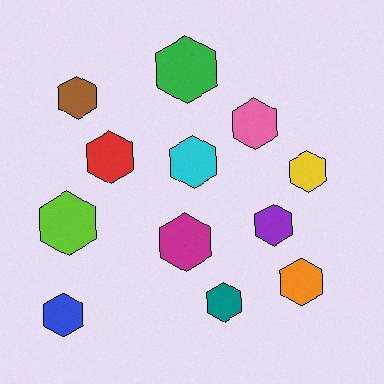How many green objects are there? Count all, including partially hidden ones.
There is 1 green object.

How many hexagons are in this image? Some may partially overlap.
There are 12 hexagons.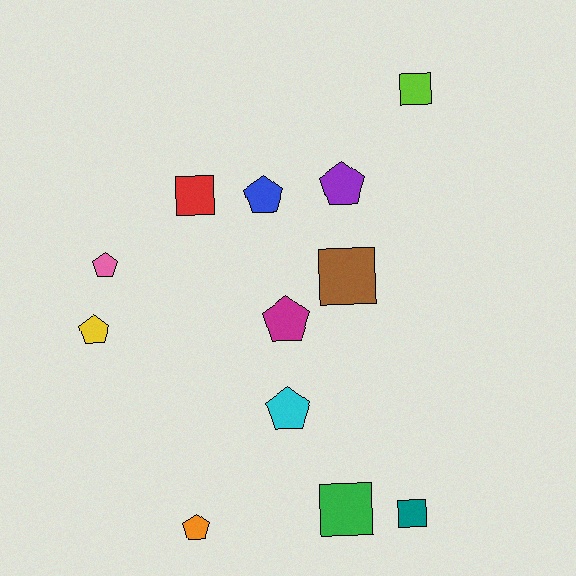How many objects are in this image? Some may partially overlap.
There are 12 objects.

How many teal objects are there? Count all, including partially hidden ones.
There is 1 teal object.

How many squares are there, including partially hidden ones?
There are 5 squares.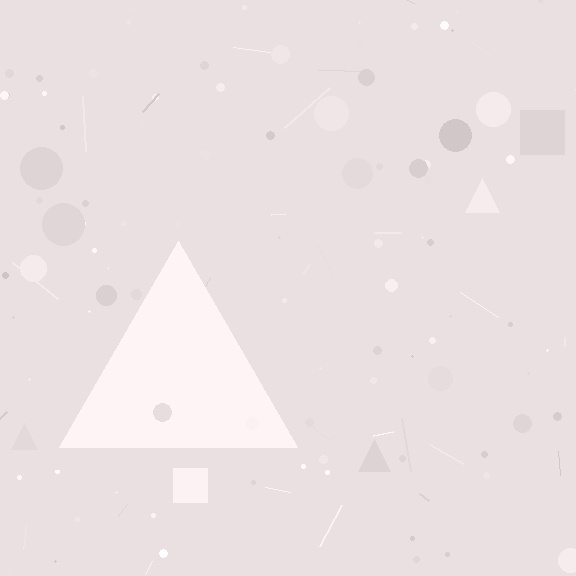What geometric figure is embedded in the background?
A triangle is embedded in the background.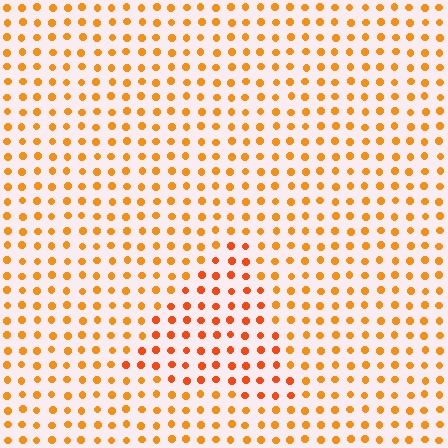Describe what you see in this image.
The image is filled with small orange elements in a uniform arrangement. A triangle-shaped region is visible where the elements are tinted to a slightly different hue, forming a subtle color boundary.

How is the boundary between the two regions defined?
The boundary is defined purely by a slight shift in hue (about 20 degrees). Spacing, size, and orientation are identical on both sides.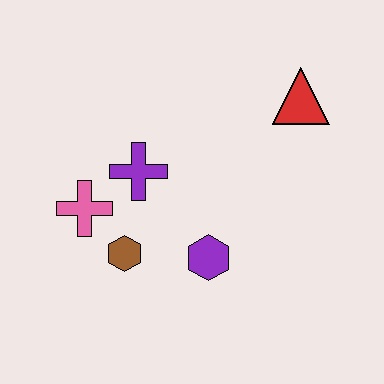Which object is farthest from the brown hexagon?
The red triangle is farthest from the brown hexagon.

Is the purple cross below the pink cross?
No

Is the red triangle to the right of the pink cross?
Yes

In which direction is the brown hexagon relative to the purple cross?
The brown hexagon is below the purple cross.